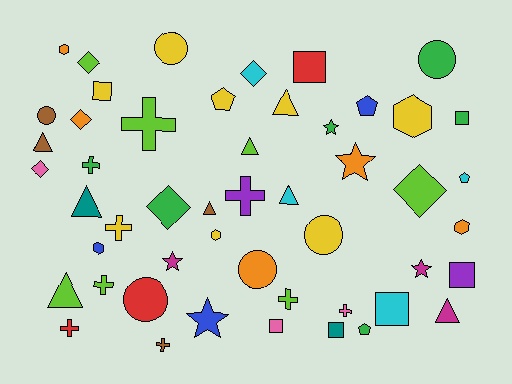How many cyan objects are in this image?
There are 4 cyan objects.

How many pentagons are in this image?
There are 4 pentagons.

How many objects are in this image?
There are 50 objects.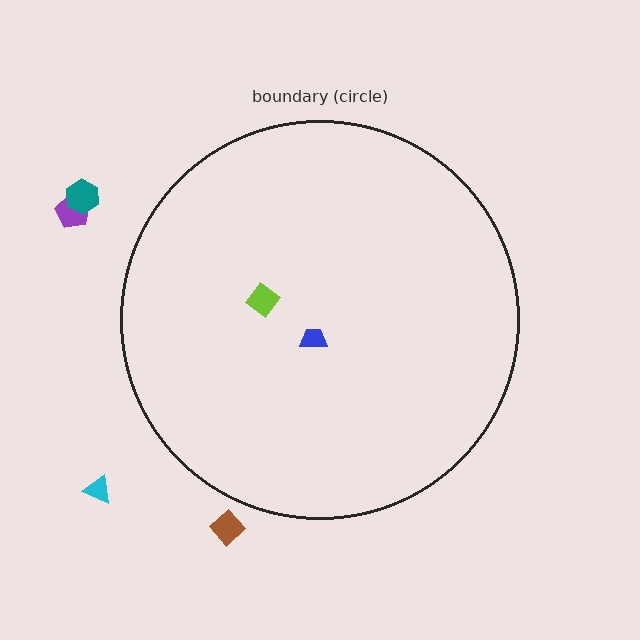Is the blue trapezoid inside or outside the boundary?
Inside.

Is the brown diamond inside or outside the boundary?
Outside.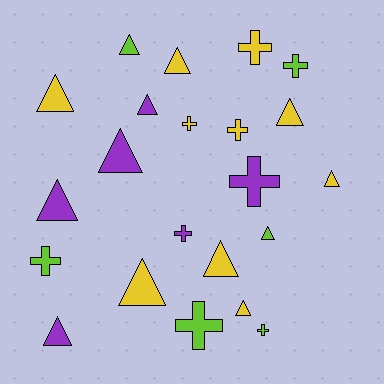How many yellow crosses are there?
There are 3 yellow crosses.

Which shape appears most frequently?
Triangle, with 13 objects.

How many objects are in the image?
There are 22 objects.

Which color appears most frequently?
Yellow, with 10 objects.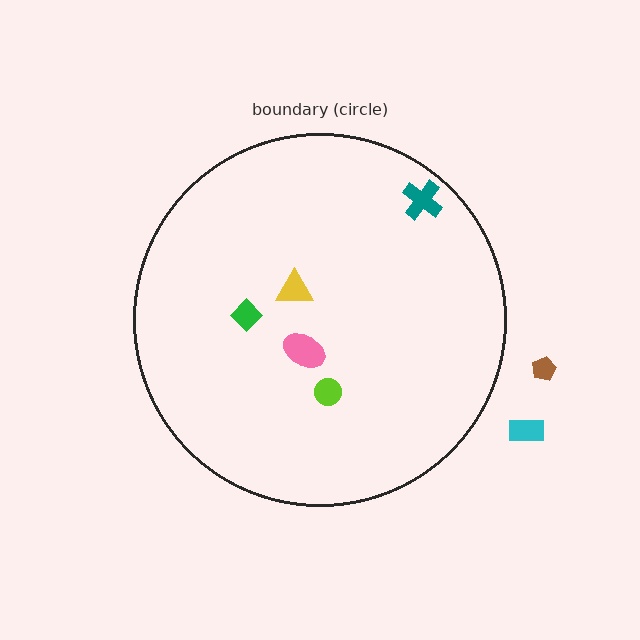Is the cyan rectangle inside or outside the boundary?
Outside.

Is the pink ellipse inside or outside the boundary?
Inside.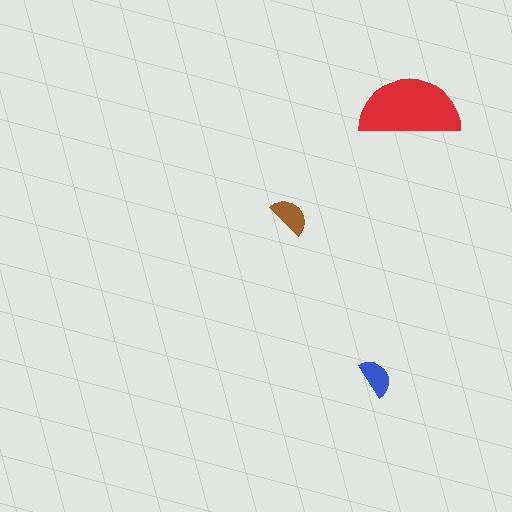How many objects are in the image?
There are 3 objects in the image.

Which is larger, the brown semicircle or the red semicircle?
The red one.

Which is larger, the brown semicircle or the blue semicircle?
The brown one.